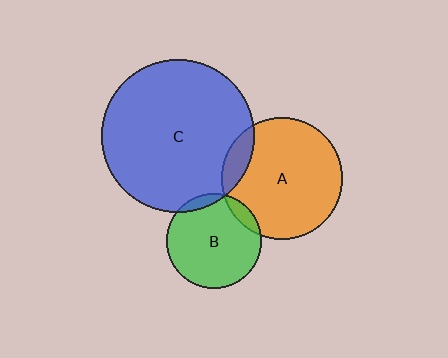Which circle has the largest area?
Circle C (blue).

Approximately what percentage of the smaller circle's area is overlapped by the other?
Approximately 10%.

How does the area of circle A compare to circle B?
Approximately 1.6 times.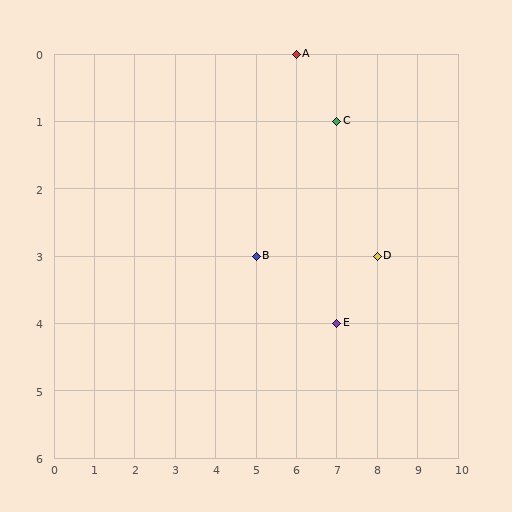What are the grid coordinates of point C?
Point C is at grid coordinates (7, 1).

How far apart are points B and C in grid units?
Points B and C are 2 columns and 2 rows apart (about 2.8 grid units diagonally).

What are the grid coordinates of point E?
Point E is at grid coordinates (7, 4).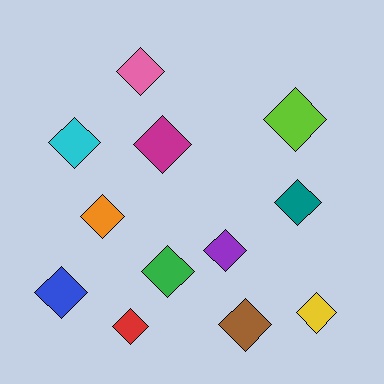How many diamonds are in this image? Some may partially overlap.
There are 12 diamonds.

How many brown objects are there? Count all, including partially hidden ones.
There is 1 brown object.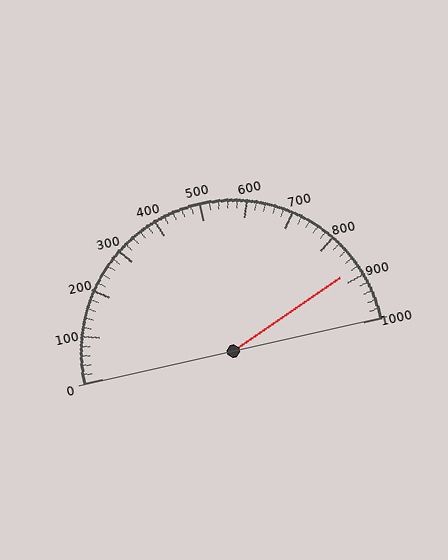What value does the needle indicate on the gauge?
The needle indicates approximately 880.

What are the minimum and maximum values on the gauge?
The gauge ranges from 0 to 1000.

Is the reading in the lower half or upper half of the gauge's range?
The reading is in the upper half of the range (0 to 1000).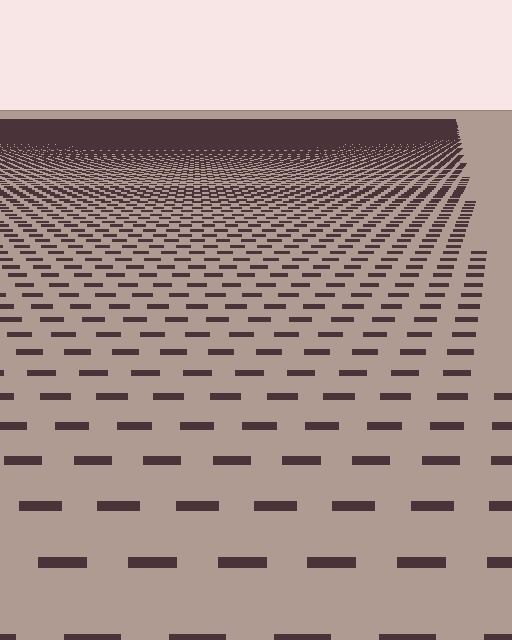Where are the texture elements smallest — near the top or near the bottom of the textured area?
Near the top.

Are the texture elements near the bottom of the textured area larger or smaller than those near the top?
Larger. Near the bottom, elements are closer to the viewer and appear at a bigger on-screen size.